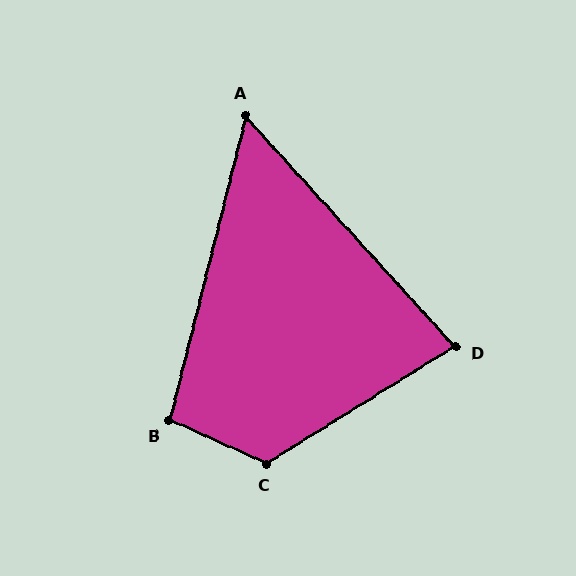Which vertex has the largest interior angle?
C, at approximately 124 degrees.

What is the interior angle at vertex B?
Approximately 100 degrees (obtuse).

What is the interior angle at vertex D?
Approximately 80 degrees (acute).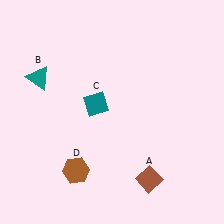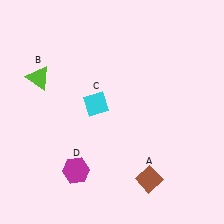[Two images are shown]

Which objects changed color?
B changed from teal to lime. C changed from teal to cyan. D changed from brown to magenta.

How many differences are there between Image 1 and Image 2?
There are 3 differences between the two images.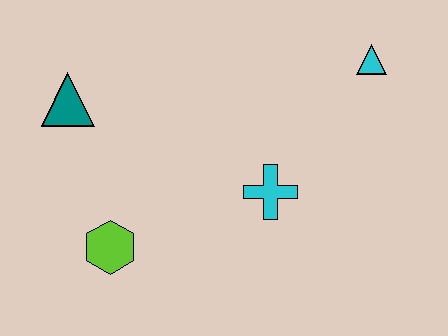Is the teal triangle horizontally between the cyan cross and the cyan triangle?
No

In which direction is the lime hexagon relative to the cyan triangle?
The lime hexagon is to the left of the cyan triangle.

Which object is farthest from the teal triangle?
The cyan triangle is farthest from the teal triangle.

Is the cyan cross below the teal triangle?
Yes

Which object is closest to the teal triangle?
The lime hexagon is closest to the teal triangle.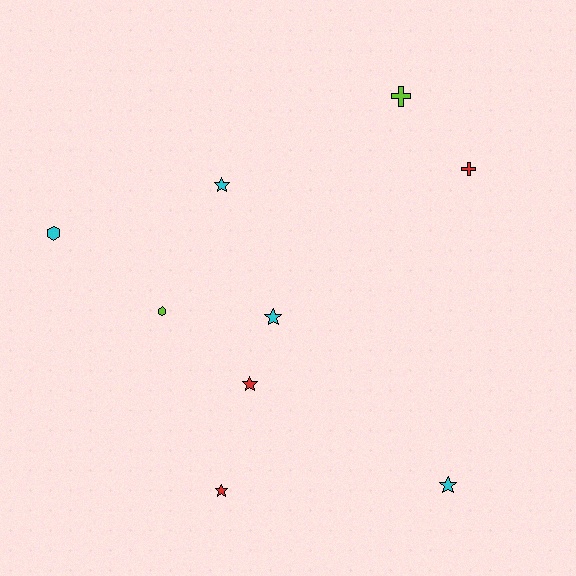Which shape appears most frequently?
Star, with 5 objects.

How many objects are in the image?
There are 9 objects.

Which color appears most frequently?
Cyan, with 4 objects.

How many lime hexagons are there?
There is 1 lime hexagon.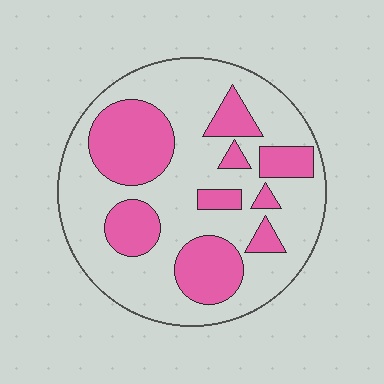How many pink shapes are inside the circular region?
9.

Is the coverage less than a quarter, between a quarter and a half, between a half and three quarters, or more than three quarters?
Between a quarter and a half.